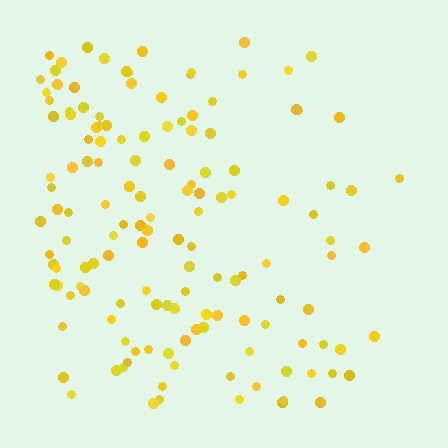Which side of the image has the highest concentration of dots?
The left.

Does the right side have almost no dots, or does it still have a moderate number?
Still a moderate number, just noticeably fewer than the left.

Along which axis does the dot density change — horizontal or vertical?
Horizontal.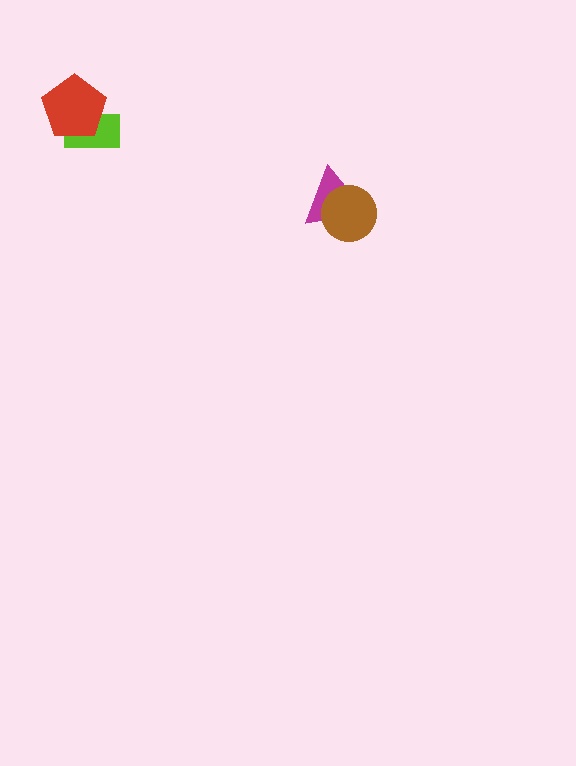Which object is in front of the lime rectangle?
The red pentagon is in front of the lime rectangle.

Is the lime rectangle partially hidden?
Yes, it is partially covered by another shape.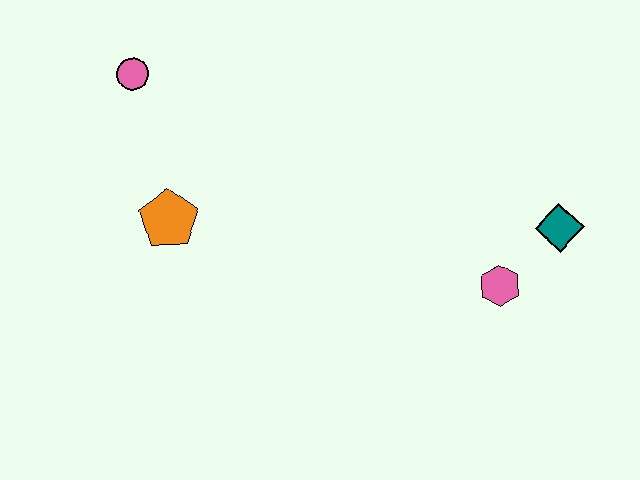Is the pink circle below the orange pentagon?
No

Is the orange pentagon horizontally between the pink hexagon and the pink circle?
Yes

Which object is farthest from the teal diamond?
The pink circle is farthest from the teal diamond.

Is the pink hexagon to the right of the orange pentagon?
Yes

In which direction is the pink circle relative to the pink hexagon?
The pink circle is to the left of the pink hexagon.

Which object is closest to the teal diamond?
The pink hexagon is closest to the teal diamond.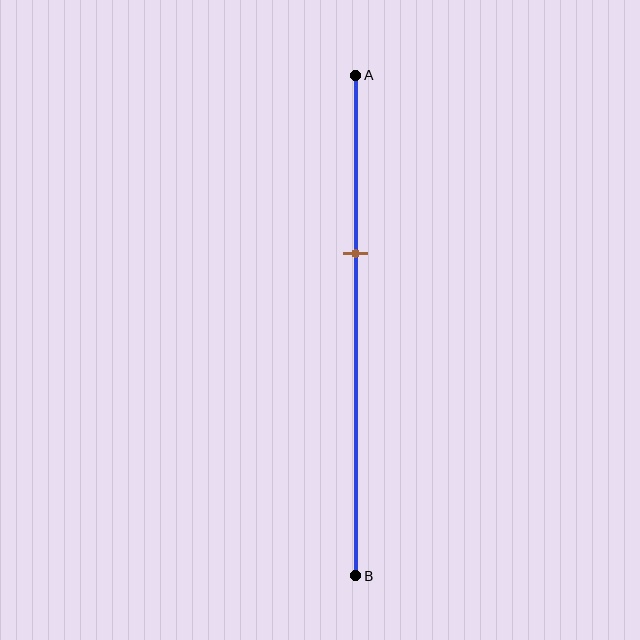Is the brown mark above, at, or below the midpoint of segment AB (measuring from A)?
The brown mark is above the midpoint of segment AB.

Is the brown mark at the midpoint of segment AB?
No, the mark is at about 35% from A, not at the 50% midpoint.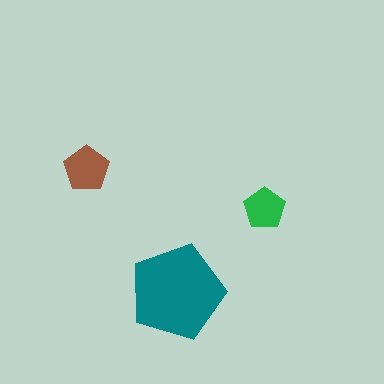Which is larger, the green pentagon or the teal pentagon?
The teal one.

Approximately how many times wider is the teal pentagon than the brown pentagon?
About 2 times wider.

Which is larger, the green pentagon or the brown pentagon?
The brown one.